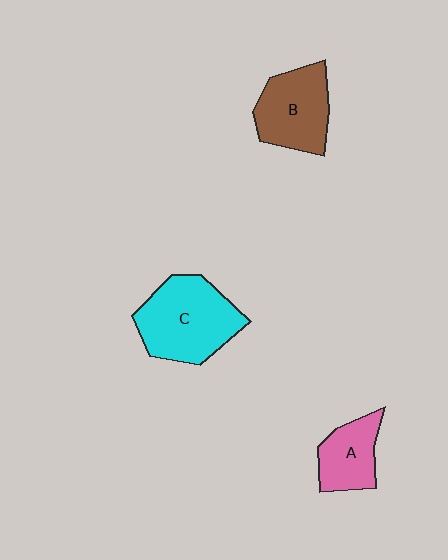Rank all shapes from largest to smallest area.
From largest to smallest: C (cyan), B (brown), A (pink).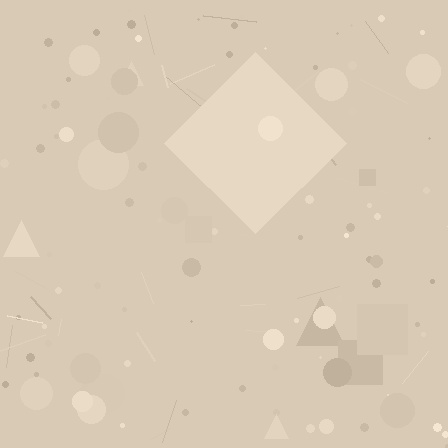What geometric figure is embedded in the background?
A diamond is embedded in the background.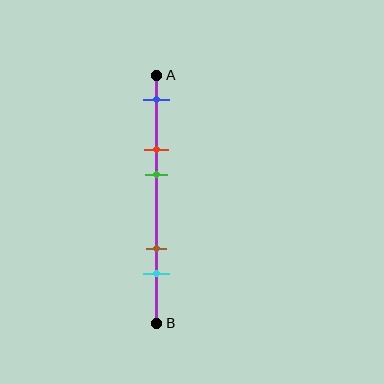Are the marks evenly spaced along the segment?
No, the marks are not evenly spaced.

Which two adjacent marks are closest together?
The red and green marks are the closest adjacent pair.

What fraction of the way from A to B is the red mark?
The red mark is approximately 30% (0.3) of the way from A to B.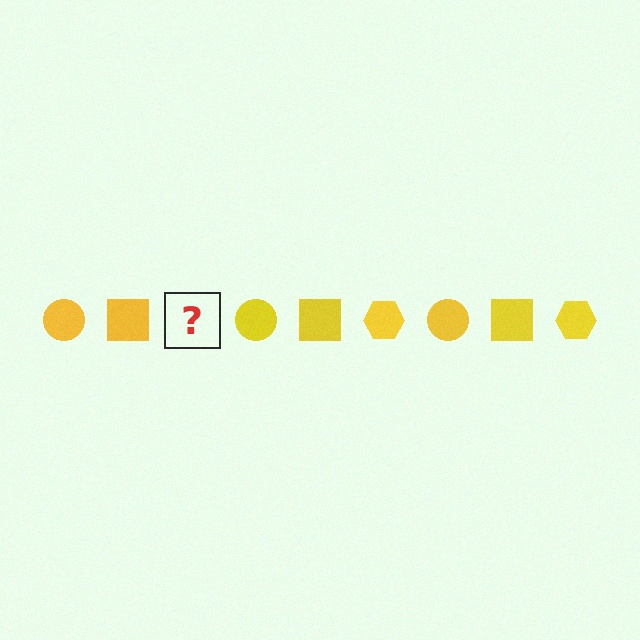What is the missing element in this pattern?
The missing element is a yellow hexagon.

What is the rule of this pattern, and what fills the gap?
The rule is that the pattern cycles through circle, square, hexagon shapes in yellow. The gap should be filled with a yellow hexagon.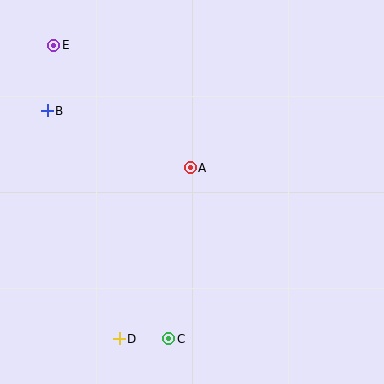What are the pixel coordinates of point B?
Point B is at (47, 111).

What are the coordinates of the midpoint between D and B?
The midpoint between D and B is at (83, 225).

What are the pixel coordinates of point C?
Point C is at (169, 339).